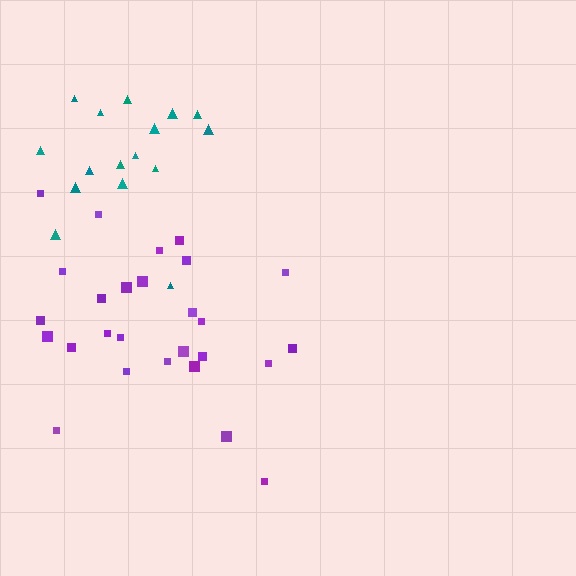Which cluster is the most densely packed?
Teal.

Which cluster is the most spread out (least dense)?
Purple.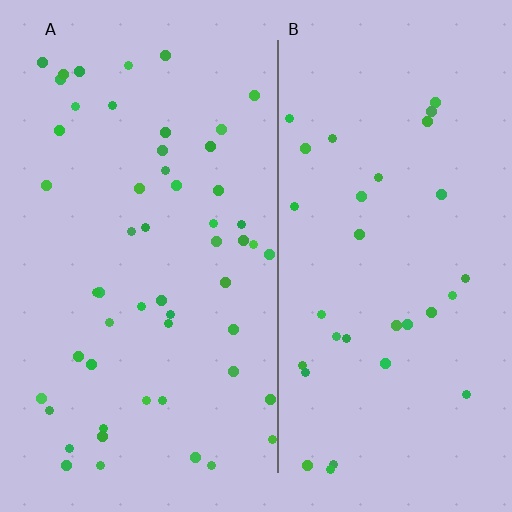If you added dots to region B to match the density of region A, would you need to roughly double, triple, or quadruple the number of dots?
Approximately double.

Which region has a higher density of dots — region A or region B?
A (the left).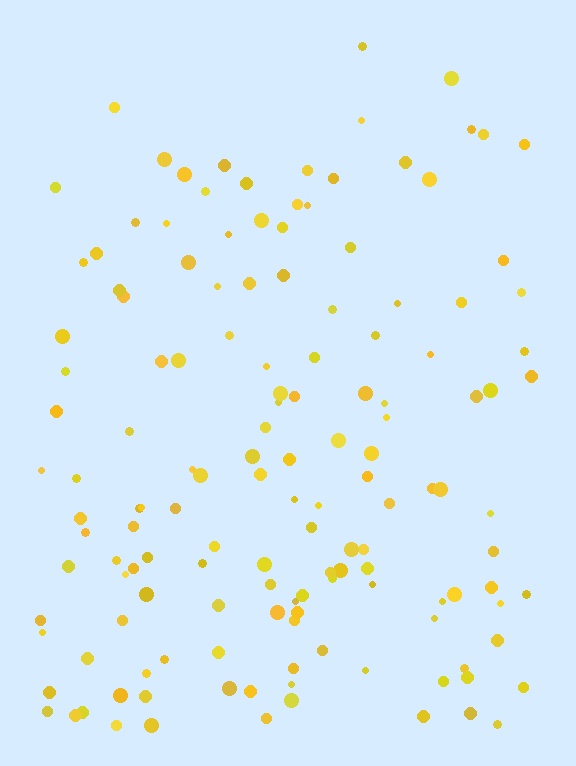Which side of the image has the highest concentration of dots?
The bottom.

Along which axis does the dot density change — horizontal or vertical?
Vertical.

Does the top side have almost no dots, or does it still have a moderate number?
Still a moderate number, just noticeably fewer than the bottom.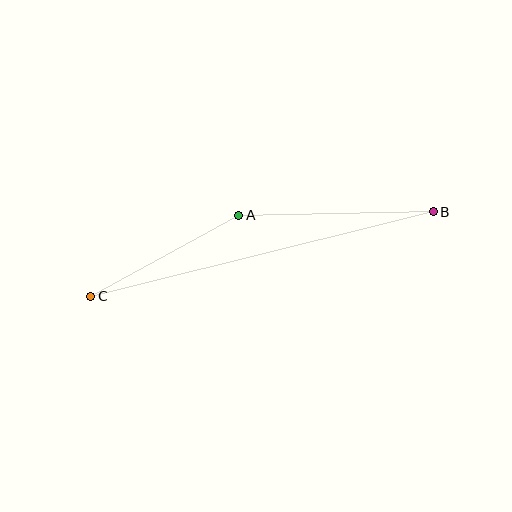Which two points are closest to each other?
Points A and C are closest to each other.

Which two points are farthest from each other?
Points B and C are farthest from each other.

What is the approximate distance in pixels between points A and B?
The distance between A and B is approximately 195 pixels.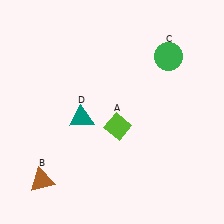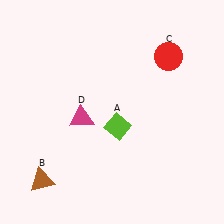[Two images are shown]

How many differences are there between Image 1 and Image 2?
There are 2 differences between the two images.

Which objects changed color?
C changed from green to red. D changed from teal to magenta.